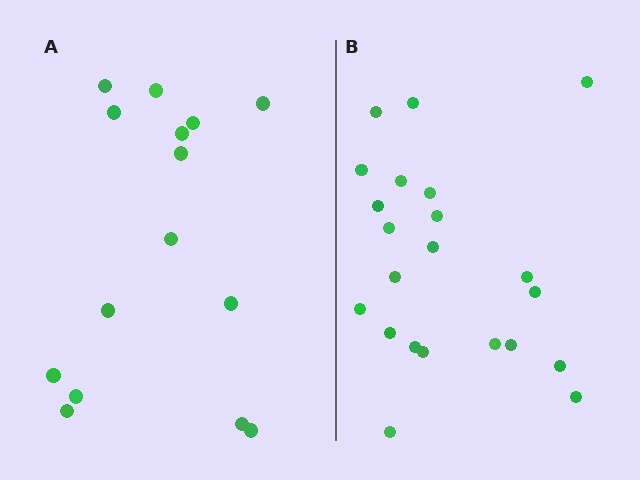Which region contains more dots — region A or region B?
Region B (the right region) has more dots.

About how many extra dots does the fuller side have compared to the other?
Region B has roughly 8 or so more dots than region A.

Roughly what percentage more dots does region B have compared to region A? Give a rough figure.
About 45% more.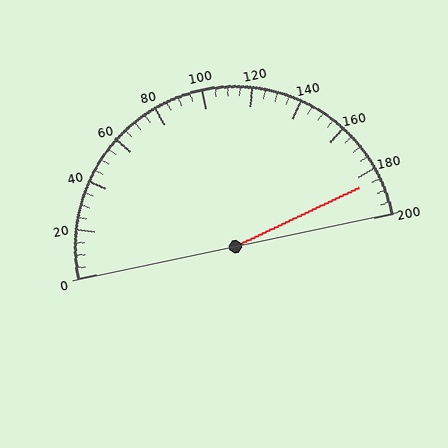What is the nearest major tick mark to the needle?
The nearest major tick mark is 180.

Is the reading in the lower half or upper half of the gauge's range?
The reading is in the upper half of the range (0 to 200).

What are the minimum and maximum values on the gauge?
The gauge ranges from 0 to 200.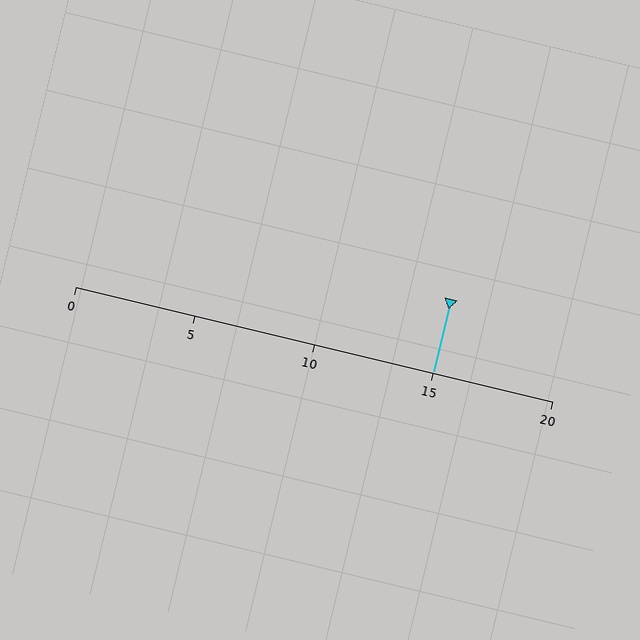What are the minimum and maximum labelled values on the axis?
The axis runs from 0 to 20.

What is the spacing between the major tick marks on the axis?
The major ticks are spaced 5 apart.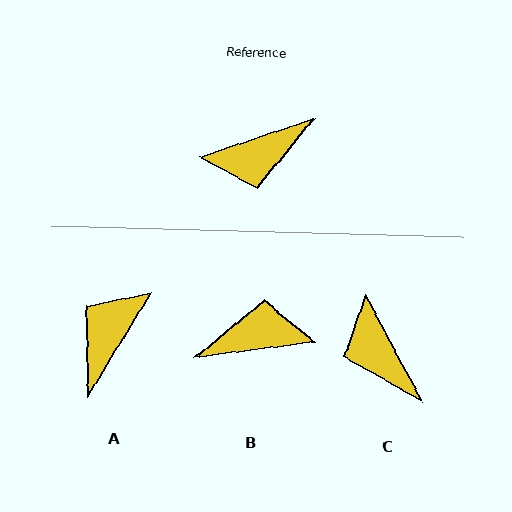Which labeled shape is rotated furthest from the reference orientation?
B, about 169 degrees away.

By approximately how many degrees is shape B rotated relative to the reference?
Approximately 169 degrees counter-clockwise.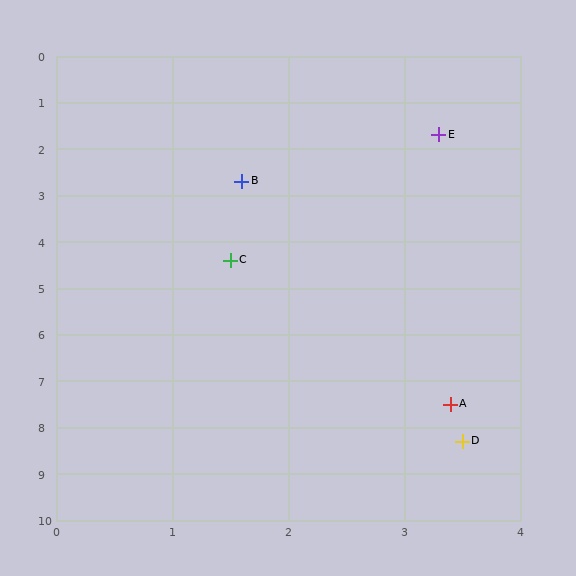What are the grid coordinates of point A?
Point A is at approximately (3.4, 7.5).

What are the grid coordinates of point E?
Point E is at approximately (3.3, 1.7).